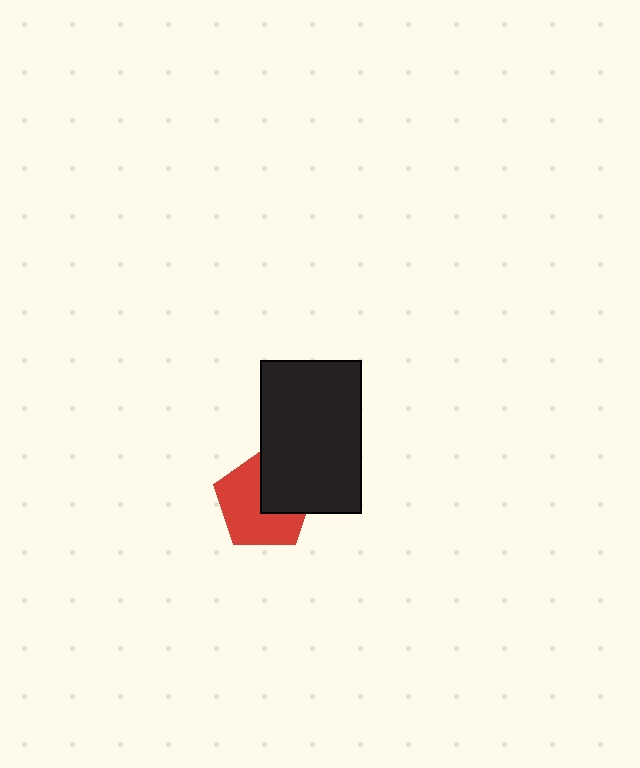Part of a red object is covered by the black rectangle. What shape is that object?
It is a pentagon.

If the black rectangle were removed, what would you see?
You would see the complete red pentagon.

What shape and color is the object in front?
The object in front is a black rectangle.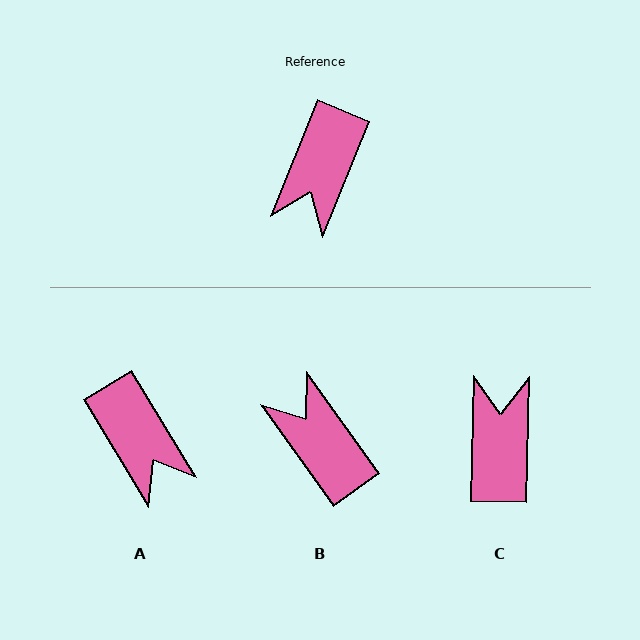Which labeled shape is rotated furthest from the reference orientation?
C, about 159 degrees away.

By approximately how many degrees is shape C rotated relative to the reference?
Approximately 159 degrees clockwise.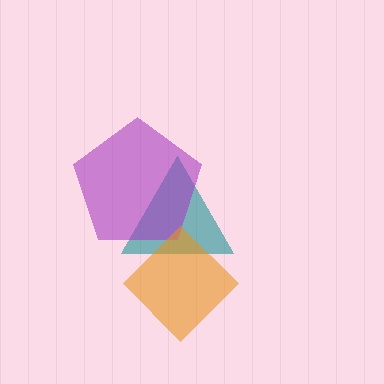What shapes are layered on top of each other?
The layered shapes are: a teal triangle, a purple pentagon, an orange diamond.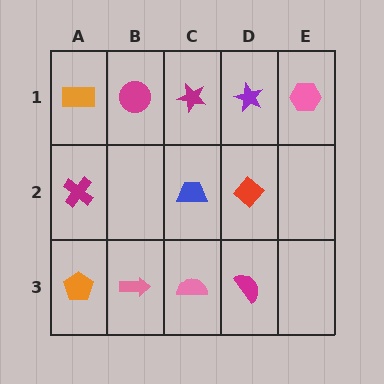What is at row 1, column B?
A magenta circle.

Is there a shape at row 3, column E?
No, that cell is empty.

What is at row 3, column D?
A magenta semicircle.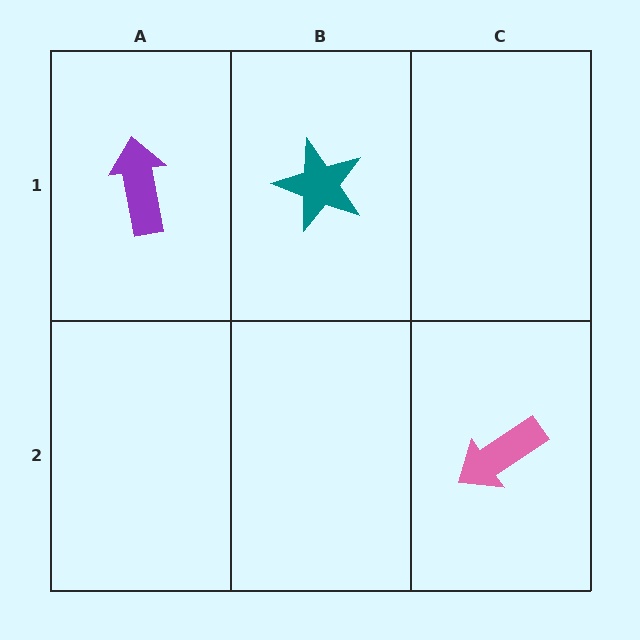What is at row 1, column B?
A teal star.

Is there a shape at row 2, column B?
No, that cell is empty.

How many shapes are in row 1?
2 shapes.